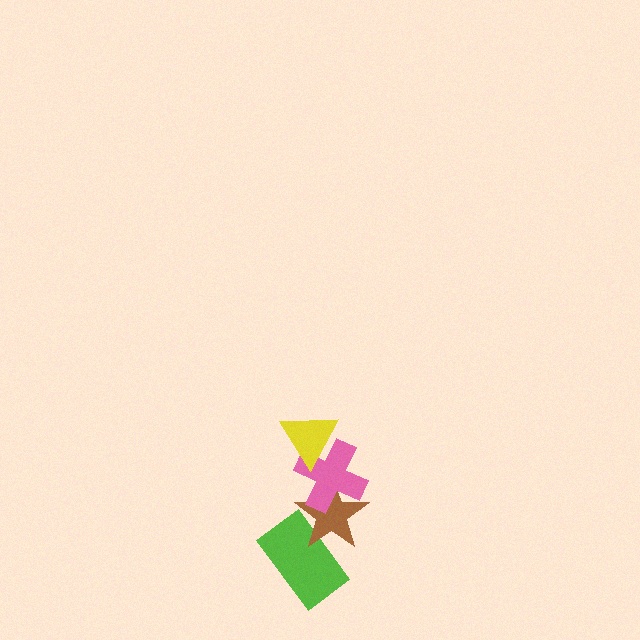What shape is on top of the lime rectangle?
The brown star is on top of the lime rectangle.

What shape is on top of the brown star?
The pink cross is on top of the brown star.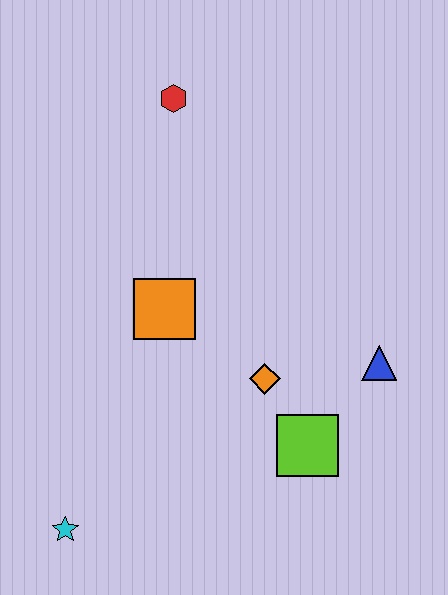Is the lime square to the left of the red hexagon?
No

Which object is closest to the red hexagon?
The orange square is closest to the red hexagon.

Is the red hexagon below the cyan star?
No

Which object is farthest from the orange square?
The cyan star is farthest from the orange square.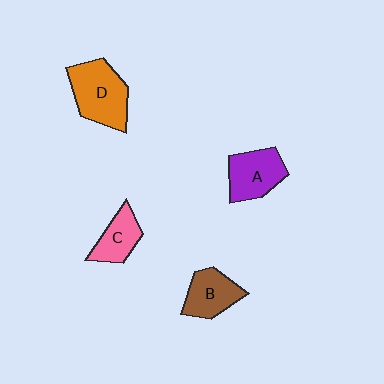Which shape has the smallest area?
Shape C (pink).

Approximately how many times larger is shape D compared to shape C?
Approximately 1.7 times.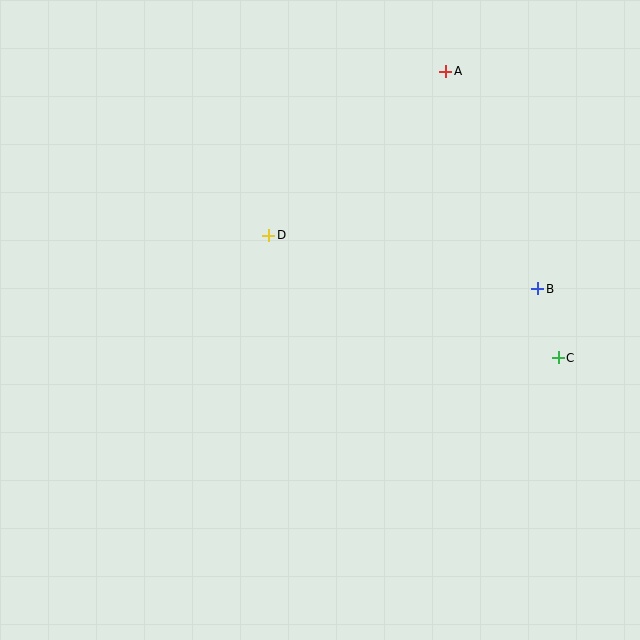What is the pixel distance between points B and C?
The distance between B and C is 72 pixels.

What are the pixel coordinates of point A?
Point A is at (446, 71).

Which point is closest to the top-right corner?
Point A is closest to the top-right corner.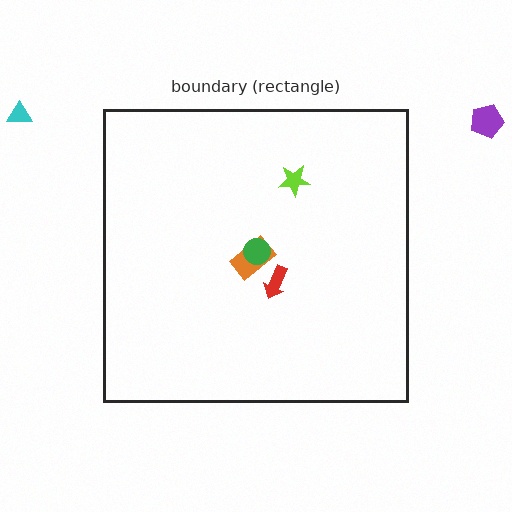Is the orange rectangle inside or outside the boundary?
Inside.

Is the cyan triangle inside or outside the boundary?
Outside.